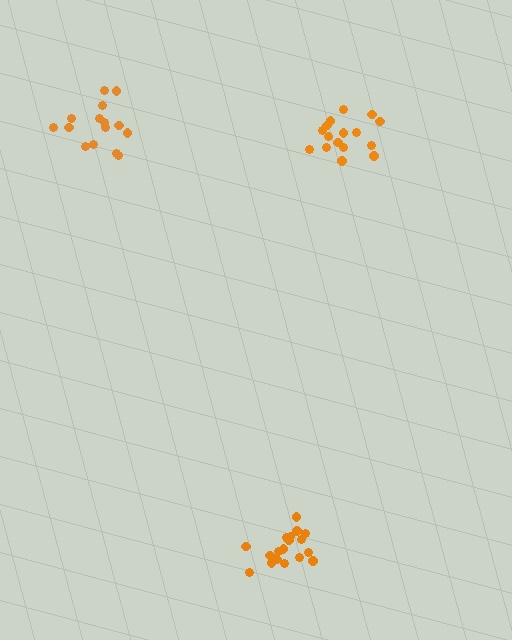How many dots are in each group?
Group 1: 15 dots, Group 2: 16 dots, Group 3: 18 dots (49 total).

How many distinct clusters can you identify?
There are 3 distinct clusters.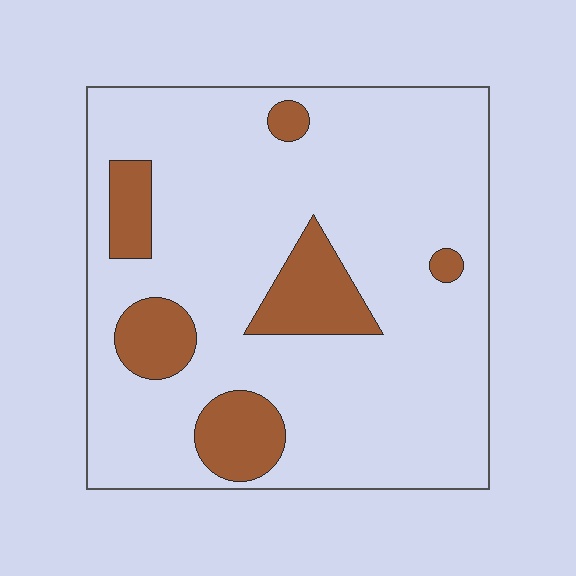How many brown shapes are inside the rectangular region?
6.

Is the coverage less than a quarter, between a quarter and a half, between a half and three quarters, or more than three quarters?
Less than a quarter.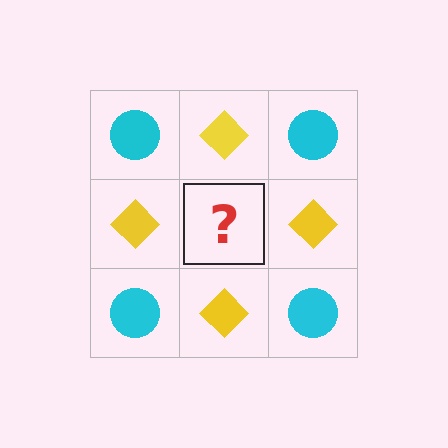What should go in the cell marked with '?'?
The missing cell should contain a cyan circle.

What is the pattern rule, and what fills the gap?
The rule is that it alternates cyan circle and yellow diamond in a checkerboard pattern. The gap should be filled with a cyan circle.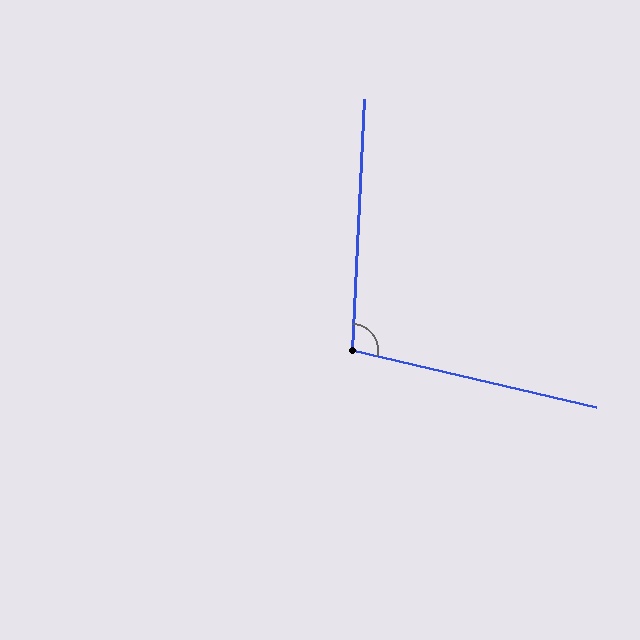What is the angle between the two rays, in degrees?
Approximately 101 degrees.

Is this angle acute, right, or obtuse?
It is obtuse.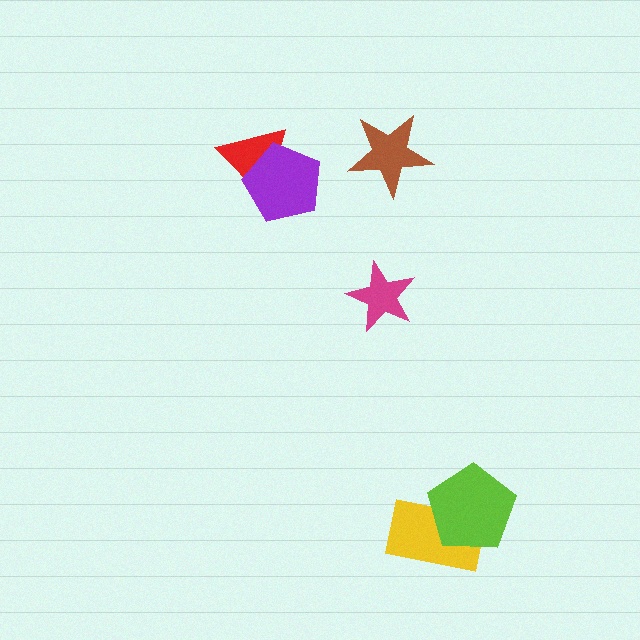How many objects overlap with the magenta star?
0 objects overlap with the magenta star.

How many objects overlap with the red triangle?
1 object overlaps with the red triangle.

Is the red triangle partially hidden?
Yes, it is partially covered by another shape.